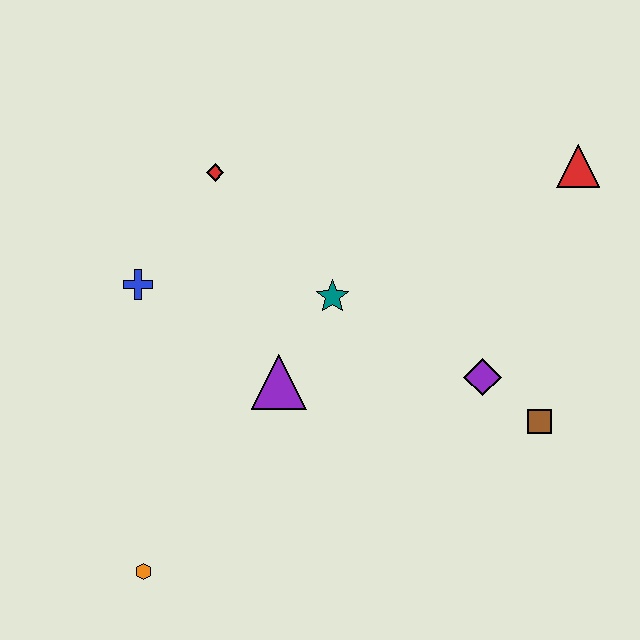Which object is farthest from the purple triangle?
The red triangle is farthest from the purple triangle.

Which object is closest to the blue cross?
The red diamond is closest to the blue cross.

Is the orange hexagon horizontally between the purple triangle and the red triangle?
No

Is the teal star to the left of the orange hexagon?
No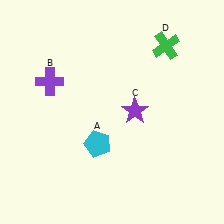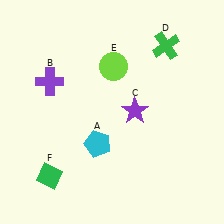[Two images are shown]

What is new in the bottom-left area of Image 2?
A green diamond (F) was added in the bottom-left area of Image 2.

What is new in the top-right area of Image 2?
A lime circle (E) was added in the top-right area of Image 2.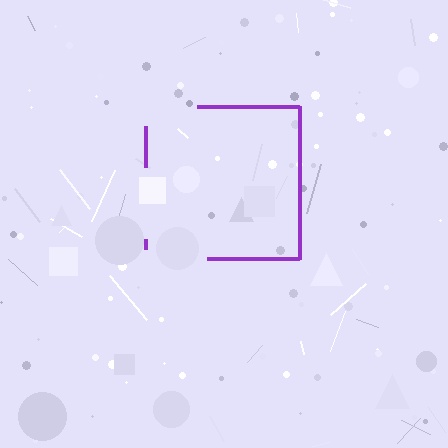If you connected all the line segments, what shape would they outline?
They would outline a square.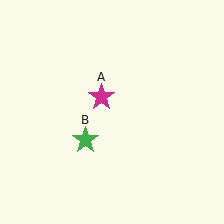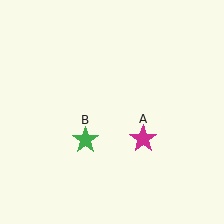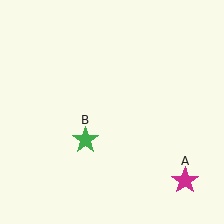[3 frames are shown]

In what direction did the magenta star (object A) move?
The magenta star (object A) moved down and to the right.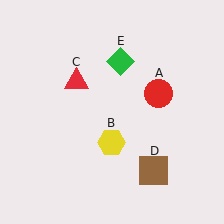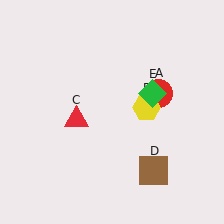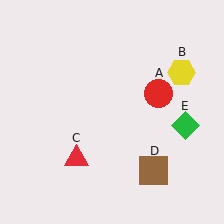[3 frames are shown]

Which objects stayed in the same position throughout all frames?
Red circle (object A) and brown square (object D) remained stationary.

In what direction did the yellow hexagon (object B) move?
The yellow hexagon (object B) moved up and to the right.